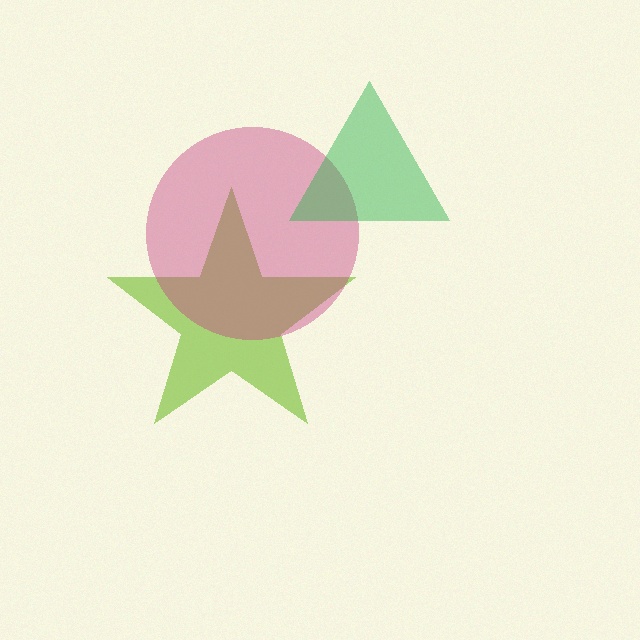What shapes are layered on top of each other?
The layered shapes are: a lime star, a magenta circle, a green triangle.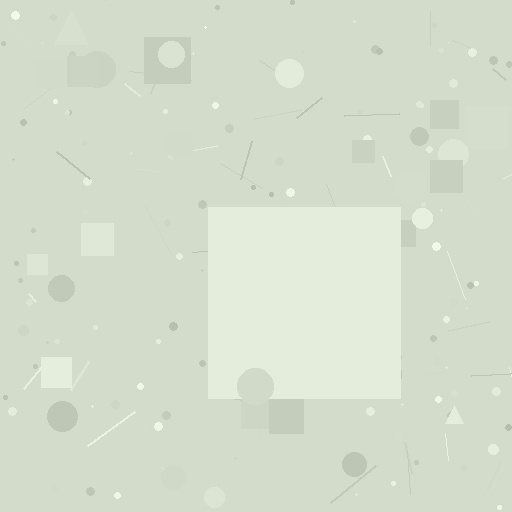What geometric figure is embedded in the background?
A square is embedded in the background.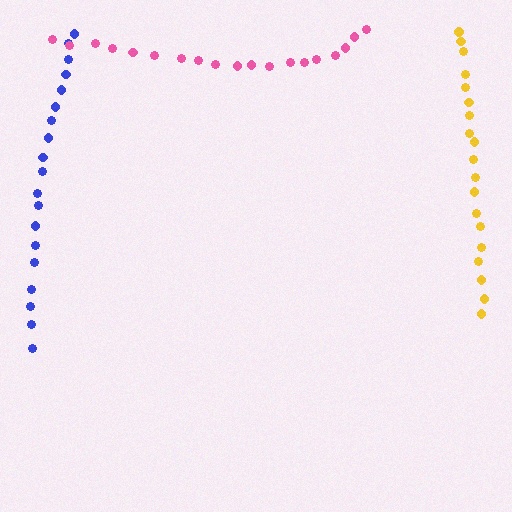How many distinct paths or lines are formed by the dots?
There are 3 distinct paths.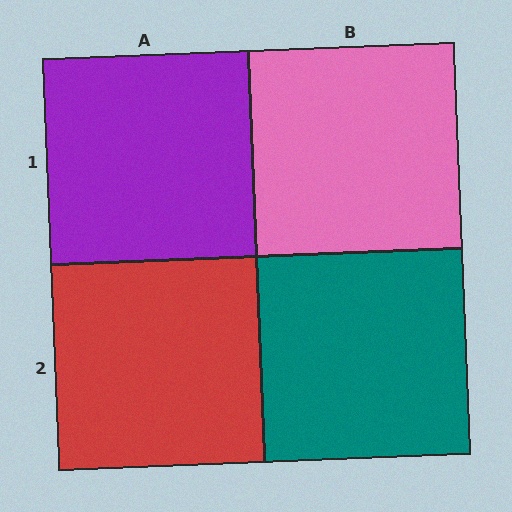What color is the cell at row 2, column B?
Teal.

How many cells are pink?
1 cell is pink.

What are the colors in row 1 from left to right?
Purple, pink.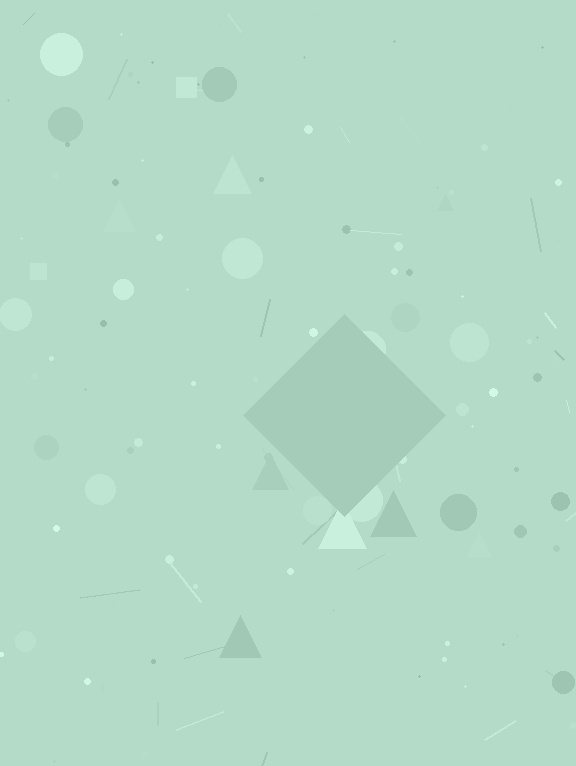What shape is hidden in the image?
A diamond is hidden in the image.